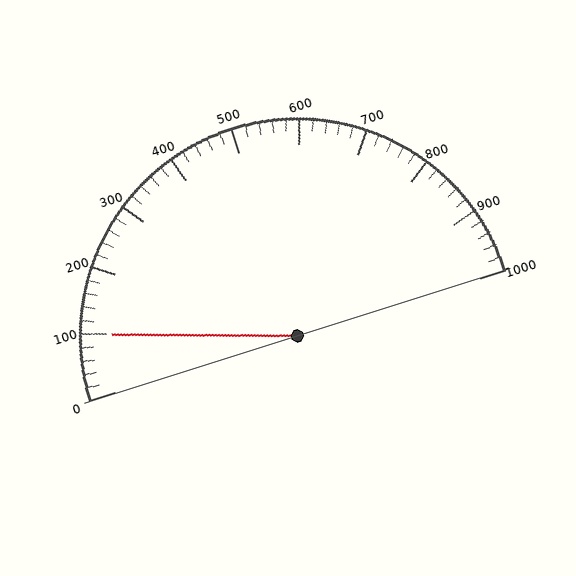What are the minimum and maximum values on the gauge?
The gauge ranges from 0 to 1000.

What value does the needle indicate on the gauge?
The needle indicates approximately 100.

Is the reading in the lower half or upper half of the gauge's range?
The reading is in the lower half of the range (0 to 1000).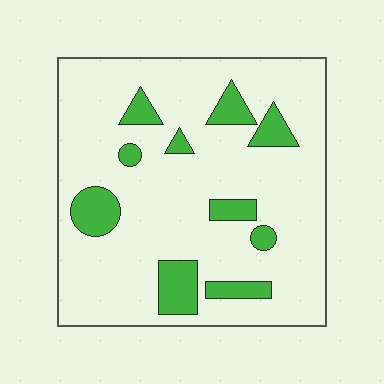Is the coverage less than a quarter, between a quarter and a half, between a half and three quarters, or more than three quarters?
Less than a quarter.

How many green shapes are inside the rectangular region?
10.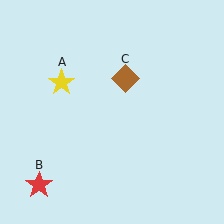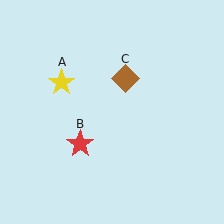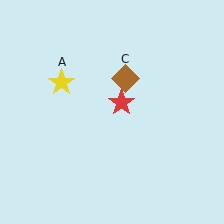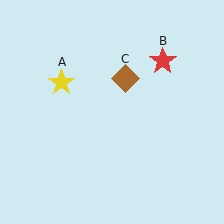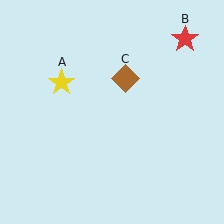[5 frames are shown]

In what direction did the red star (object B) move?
The red star (object B) moved up and to the right.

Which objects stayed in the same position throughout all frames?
Yellow star (object A) and brown diamond (object C) remained stationary.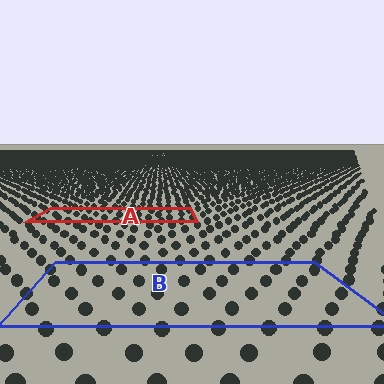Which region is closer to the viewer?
Region B is closer. The texture elements there are larger and more spread out.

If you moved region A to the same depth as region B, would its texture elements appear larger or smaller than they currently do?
They would appear larger. At a closer depth, the same texture elements are projected at a bigger on-screen size.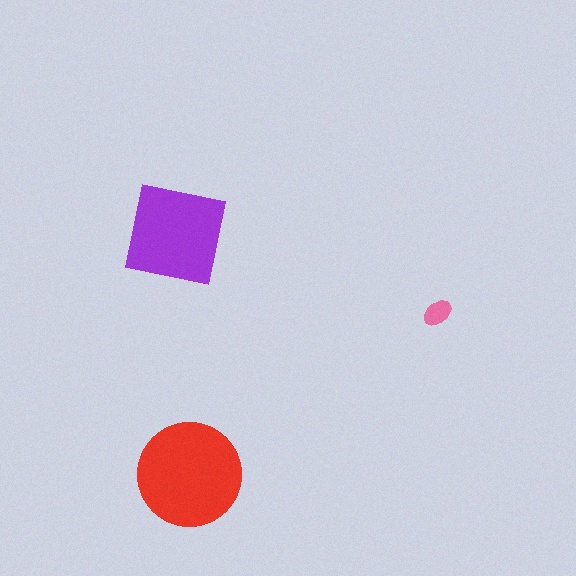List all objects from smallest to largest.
The pink ellipse, the purple square, the red circle.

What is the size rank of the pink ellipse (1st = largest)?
3rd.